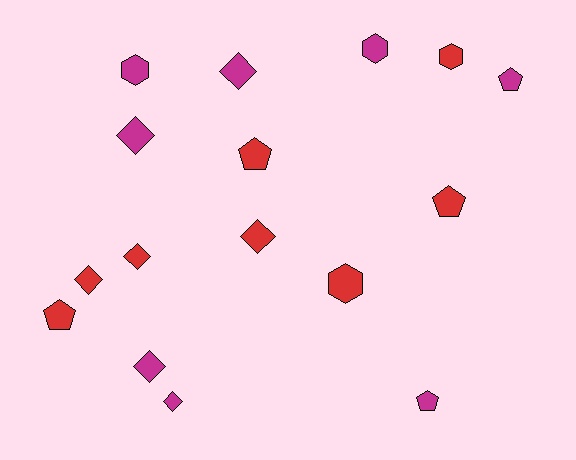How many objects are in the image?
There are 16 objects.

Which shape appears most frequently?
Diamond, with 7 objects.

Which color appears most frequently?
Red, with 8 objects.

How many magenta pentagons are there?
There are 2 magenta pentagons.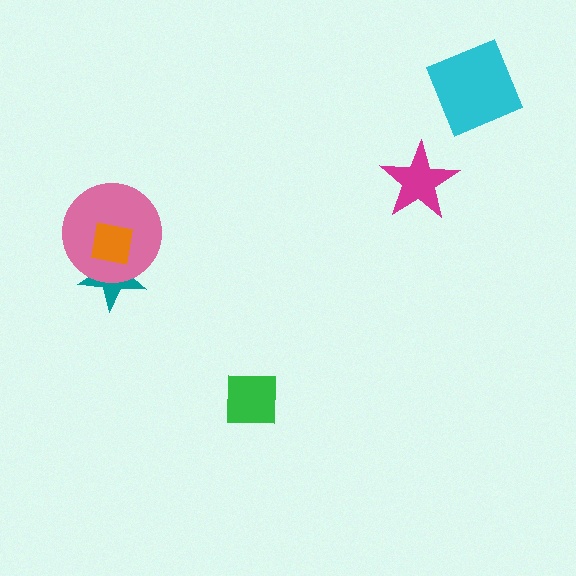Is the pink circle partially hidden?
Yes, it is partially covered by another shape.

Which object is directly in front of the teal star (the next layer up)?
The pink circle is directly in front of the teal star.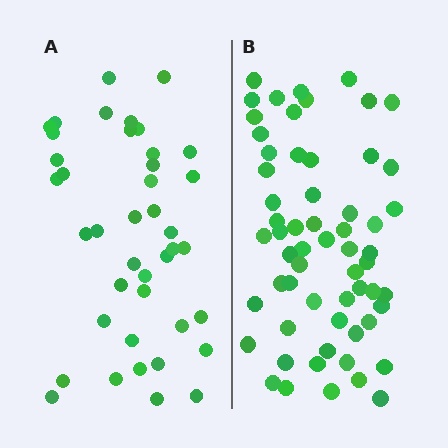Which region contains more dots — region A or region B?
Region B (the right region) has more dots.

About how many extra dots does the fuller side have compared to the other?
Region B has approximately 20 more dots than region A.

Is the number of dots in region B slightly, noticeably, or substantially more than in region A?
Region B has substantially more. The ratio is roughly 1.5 to 1.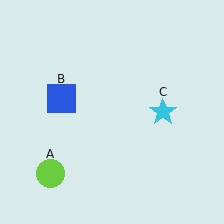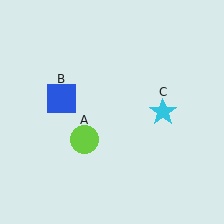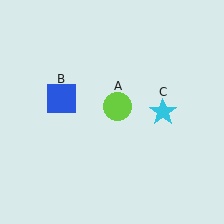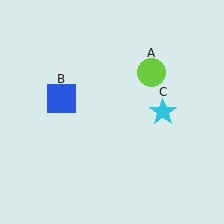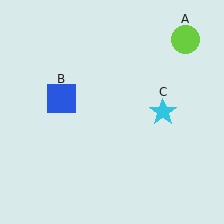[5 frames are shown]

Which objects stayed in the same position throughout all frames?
Blue square (object B) and cyan star (object C) remained stationary.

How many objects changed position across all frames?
1 object changed position: lime circle (object A).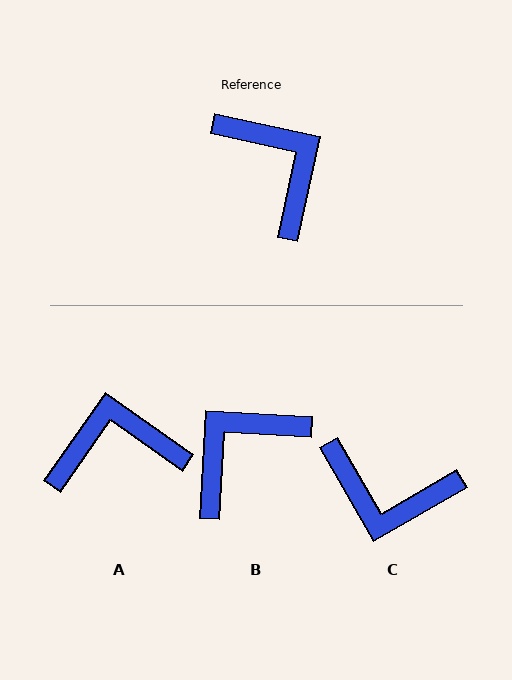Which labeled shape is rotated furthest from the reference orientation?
C, about 138 degrees away.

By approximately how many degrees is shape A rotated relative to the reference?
Approximately 67 degrees counter-clockwise.